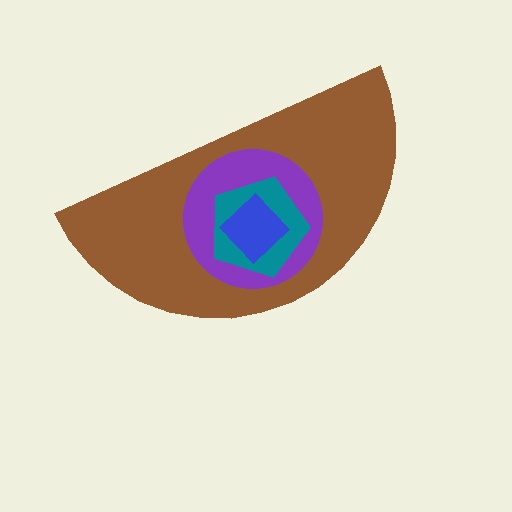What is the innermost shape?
The blue diamond.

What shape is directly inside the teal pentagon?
The blue diamond.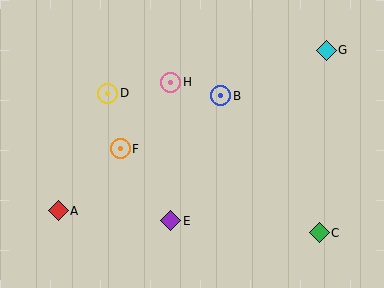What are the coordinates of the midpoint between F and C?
The midpoint between F and C is at (220, 191).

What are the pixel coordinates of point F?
Point F is at (120, 149).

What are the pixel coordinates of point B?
Point B is at (221, 96).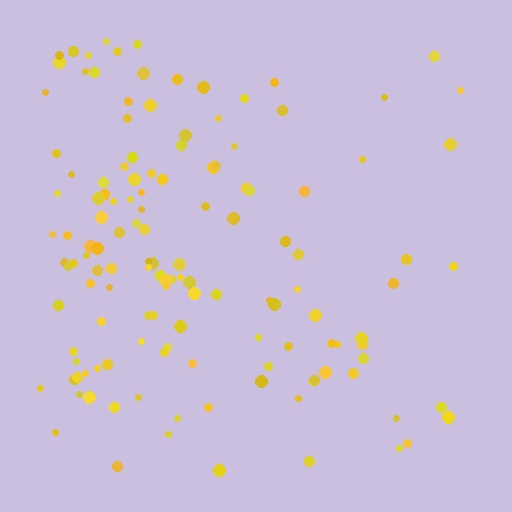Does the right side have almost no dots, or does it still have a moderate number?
Still a moderate number, just noticeably fewer than the left.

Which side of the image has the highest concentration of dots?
The left.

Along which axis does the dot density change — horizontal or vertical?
Horizontal.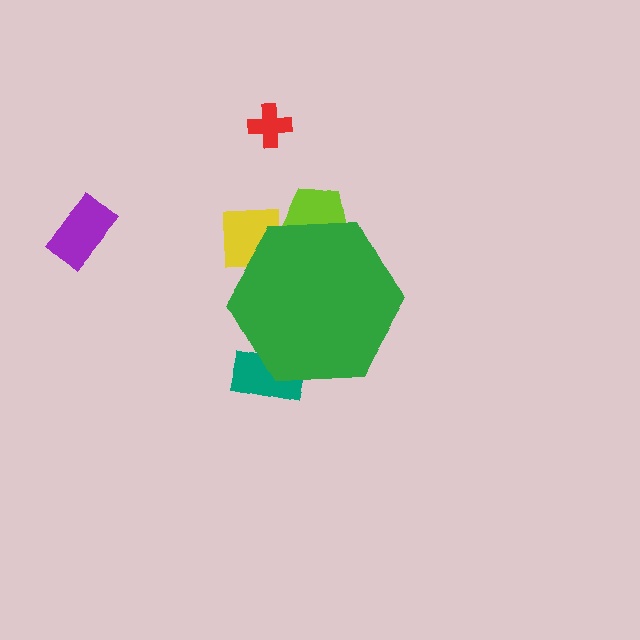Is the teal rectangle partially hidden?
Yes, the teal rectangle is partially hidden behind the green hexagon.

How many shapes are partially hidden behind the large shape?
3 shapes are partially hidden.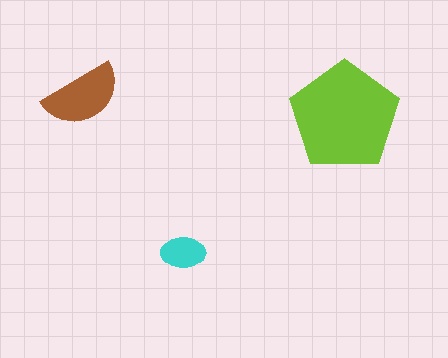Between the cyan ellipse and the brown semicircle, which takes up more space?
The brown semicircle.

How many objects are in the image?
There are 3 objects in the image.